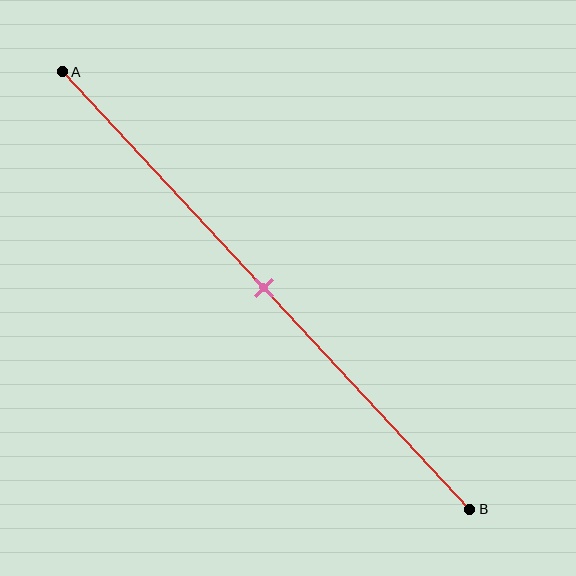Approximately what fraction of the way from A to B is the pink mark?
The pink mark is approximately 50% of the way from A to B.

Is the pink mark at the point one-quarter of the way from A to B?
No, the mark is at about 50% from A, not at the 25% one-quarter point.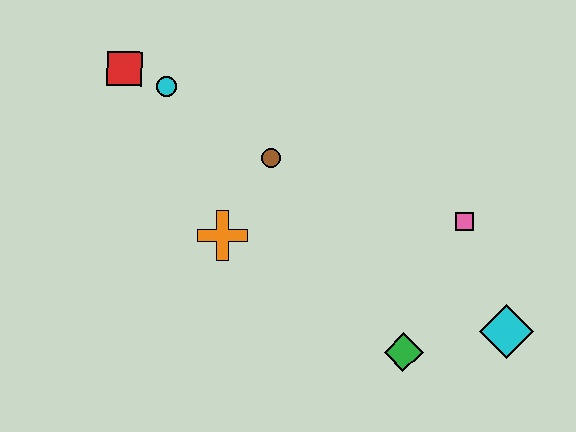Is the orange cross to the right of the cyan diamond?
No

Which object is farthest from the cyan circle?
The cyan diamond is farthest from the cyan circle.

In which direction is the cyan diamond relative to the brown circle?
The cyan diamond is to the right of the brown circle.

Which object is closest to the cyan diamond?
The green diamond is closest to the cyan diamond.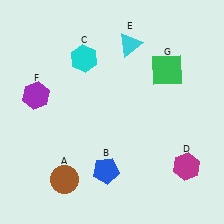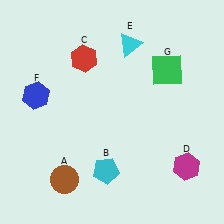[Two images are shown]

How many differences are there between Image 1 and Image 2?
There are 3 differences between the two images.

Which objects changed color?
B changed from blue to cyan. C changed from cyan to red. F changed from purple to blue.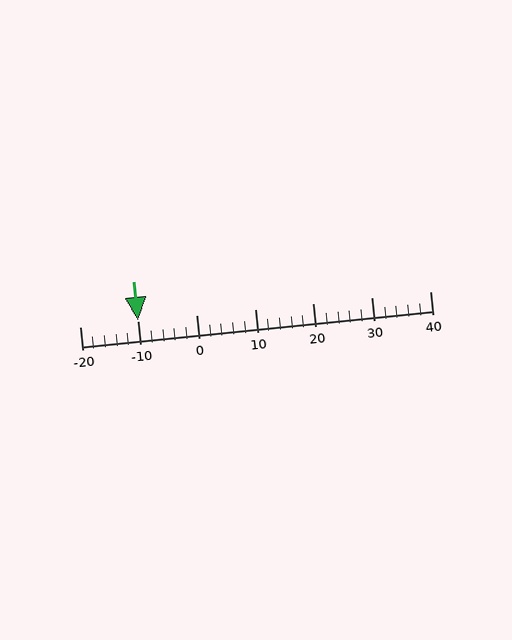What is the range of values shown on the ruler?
The ruler shows values from -20 to 40.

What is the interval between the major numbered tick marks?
The major tick marks are spaced 10 units apart.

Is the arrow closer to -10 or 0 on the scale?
The arrow is closer to -10.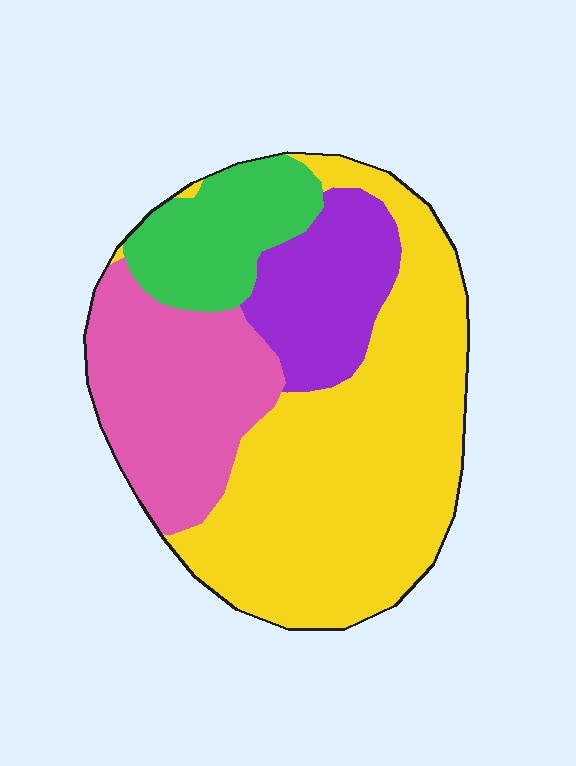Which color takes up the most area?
Yellow, at roughly 50%.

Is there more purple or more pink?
Pink.